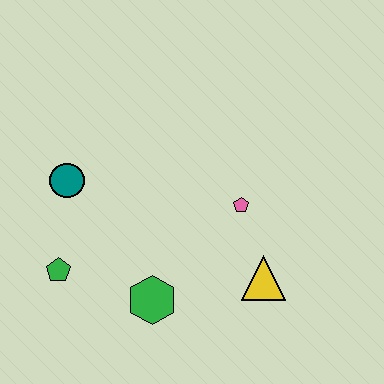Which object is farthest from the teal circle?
The yellow triangle is farthest from the teal circle.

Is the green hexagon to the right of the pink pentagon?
No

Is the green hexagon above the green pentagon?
No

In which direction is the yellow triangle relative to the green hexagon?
The yellow triangle is to the right of the green hexagon.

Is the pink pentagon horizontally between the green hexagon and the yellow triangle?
Yes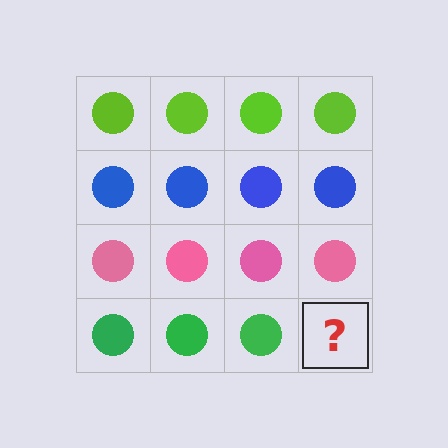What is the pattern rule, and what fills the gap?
The rule is that each row has a consistent color. The gap should be filled with a green circle.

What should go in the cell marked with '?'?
The missing cell should contain a green circle.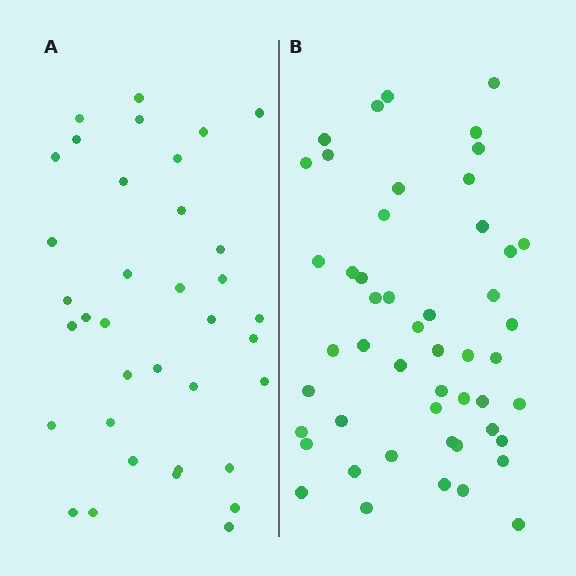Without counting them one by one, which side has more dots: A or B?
Region B (the right region) has more dots.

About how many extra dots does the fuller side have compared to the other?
Region B has approximately 15 more dots than region A.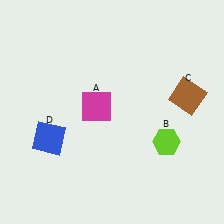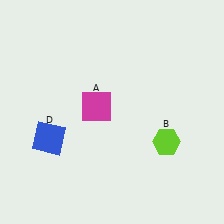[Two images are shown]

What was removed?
The brown square (C) was removed in Image 2.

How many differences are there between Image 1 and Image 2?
There is 1 difference between the two images.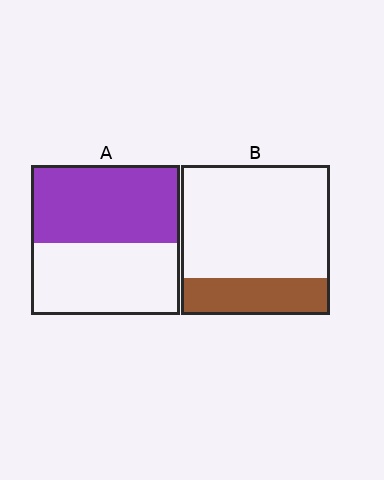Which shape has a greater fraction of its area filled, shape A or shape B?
Shape A.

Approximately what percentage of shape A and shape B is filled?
A is approximately 50% and B is approximately 25%.